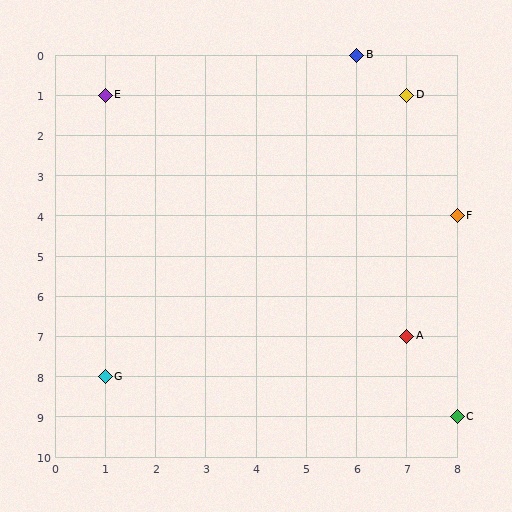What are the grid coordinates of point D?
Point D is at grid coordinates (7, 1).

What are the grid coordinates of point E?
Point E is at grid coordinates (1, 1).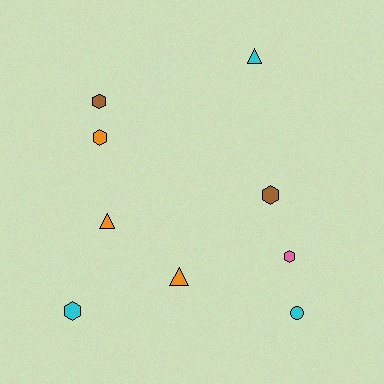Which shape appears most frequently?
Hexagon, with 5 objects.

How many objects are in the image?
There are 9 objects.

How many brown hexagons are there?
There are 2 brown hexagons.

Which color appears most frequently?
Cyan, with 3 objects.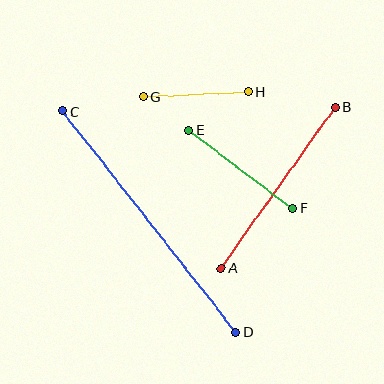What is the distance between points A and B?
The distance is approximately 197 pixels.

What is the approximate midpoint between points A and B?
The midpoint is at approximately (278, 188) pixels.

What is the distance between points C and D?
The distance is approximately 281 pixels.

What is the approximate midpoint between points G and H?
The midpoint is at approximately (196, 94) pixels.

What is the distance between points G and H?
The distance is approximately 106 pixels.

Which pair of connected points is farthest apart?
Points C and D are farthest apart.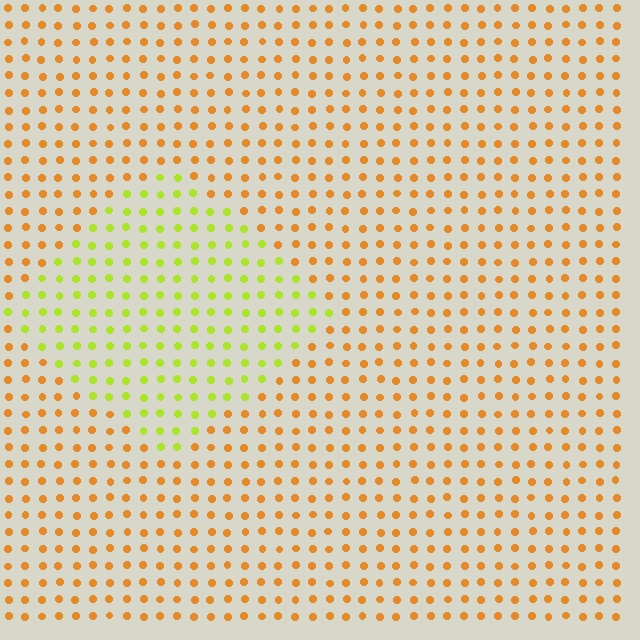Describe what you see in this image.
The image is filled with small orange elements in a uniform arrangement. A diamond-shaped region is visible where the elements are tinted to a slightly different hue, forming a subtle color boundary.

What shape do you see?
I see a diamond.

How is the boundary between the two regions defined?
The boundary is defined purely by a slight shift in hue (about 48 degrees). Spacing, size, and orientation are identical on both sides.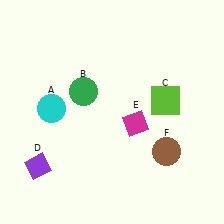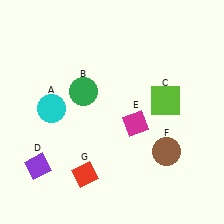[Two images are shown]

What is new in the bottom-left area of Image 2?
A red diamond (G) was added in the bottom-left area of Image 2.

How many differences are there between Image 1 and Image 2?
There is 1 difference between the two images.